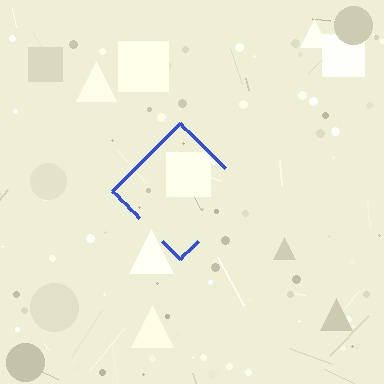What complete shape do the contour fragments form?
The contour fragments form a diamond.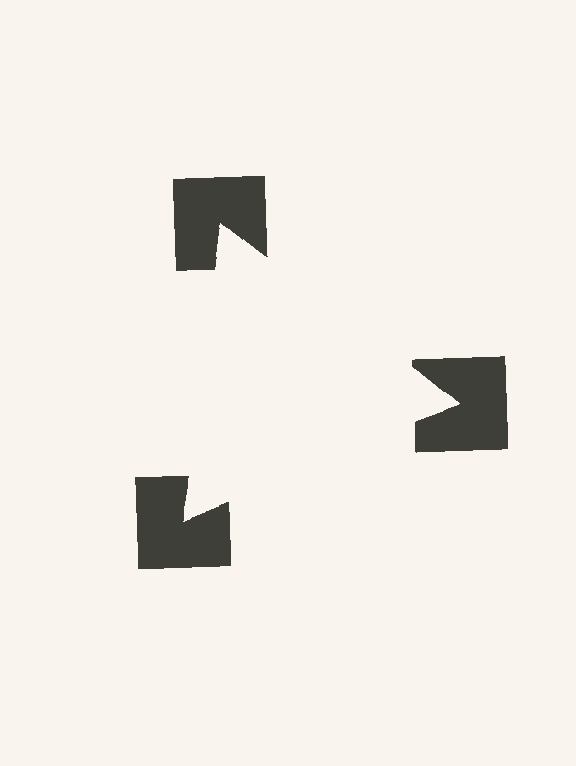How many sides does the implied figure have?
3 sides.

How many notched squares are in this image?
There are 3 — one at each vertex of the illusory triangle.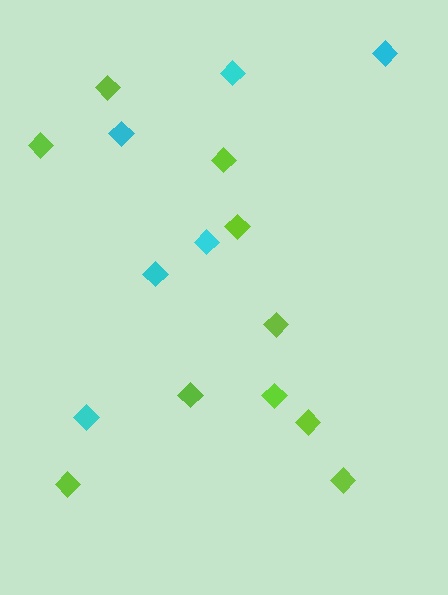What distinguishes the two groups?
There are 2 groups: one group of lime diamonds (10) and one group of cyan diamonds (6).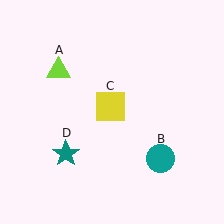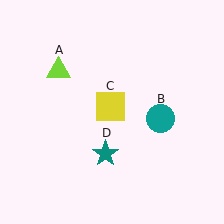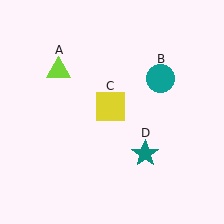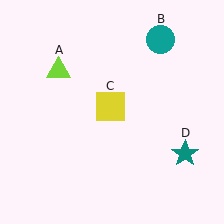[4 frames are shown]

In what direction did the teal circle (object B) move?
The teal circle (object B) moved up.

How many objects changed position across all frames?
2 objects changed position: teal circle (object B), teal star (object D).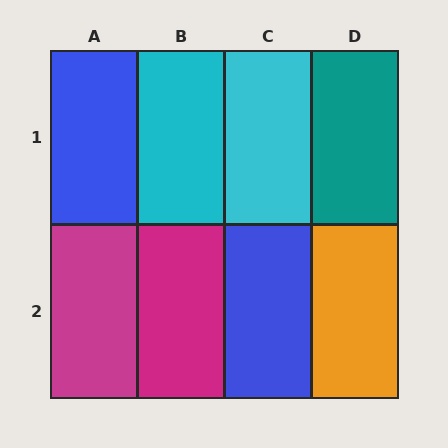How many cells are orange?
1 cell is orange.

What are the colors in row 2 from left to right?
Magenta, magenta, blue, orange.